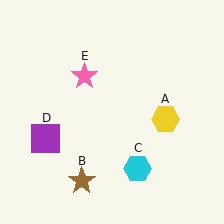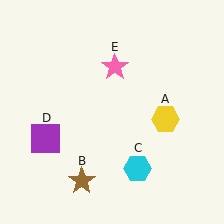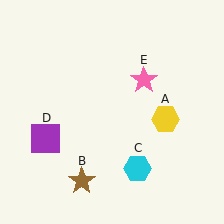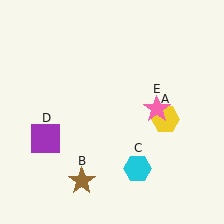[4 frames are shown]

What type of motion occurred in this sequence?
The pink star (object E) rotated clockwise around the center of the scene.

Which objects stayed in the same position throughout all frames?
Yellow hexagon (object A) and brown star (object B) and cyan hexagon (object C) and purple square (object D) remained stationary.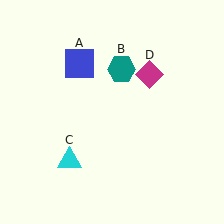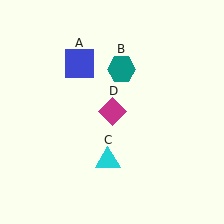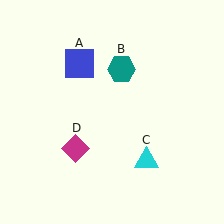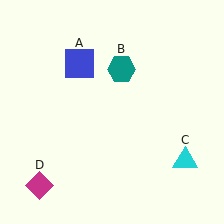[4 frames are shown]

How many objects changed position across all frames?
2 objects changed position: cyan triangle (object C), magenta diamond (object D).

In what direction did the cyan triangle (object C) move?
The cyan triangle (object C) moved right.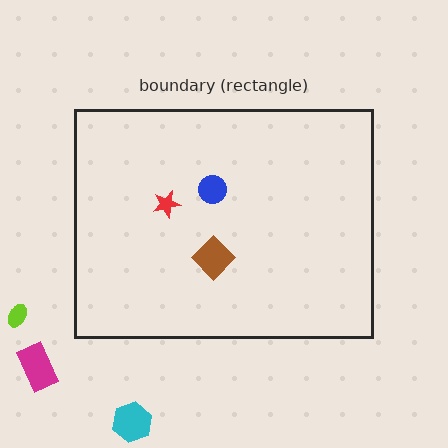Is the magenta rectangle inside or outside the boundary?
Outside.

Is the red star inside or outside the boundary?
Inside.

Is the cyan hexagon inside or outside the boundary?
Outside.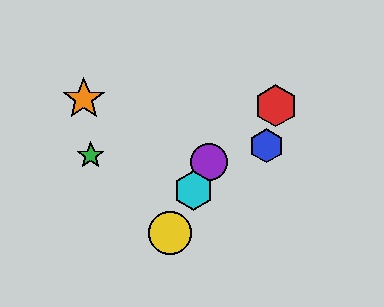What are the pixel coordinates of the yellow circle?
The yellow circle is at (170, 233).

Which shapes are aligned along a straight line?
The yellow circle, the purple circle, the cyan hexagon are aligned along a straight line.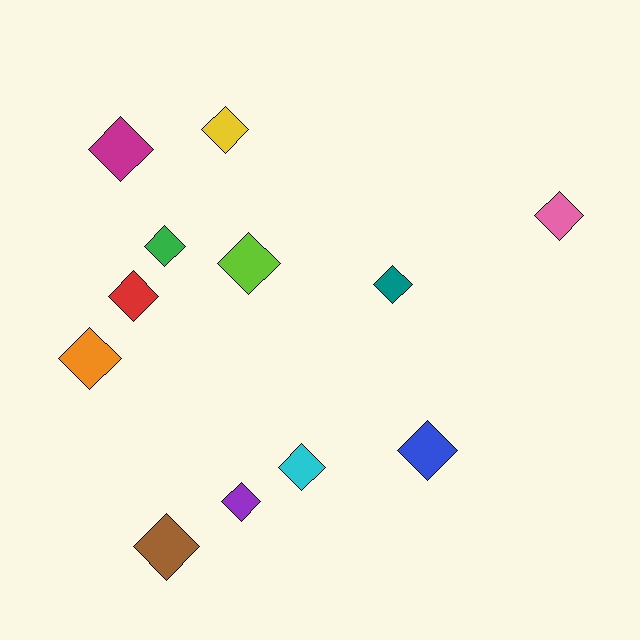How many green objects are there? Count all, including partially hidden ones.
There is 1 green object.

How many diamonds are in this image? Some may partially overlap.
There are 12 diamonds.